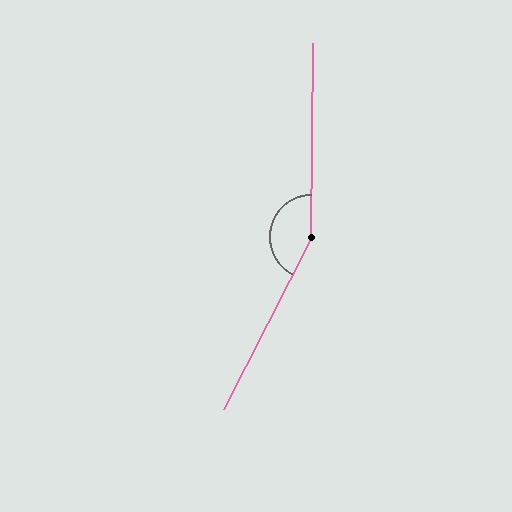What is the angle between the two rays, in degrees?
Approximately 154 degrees.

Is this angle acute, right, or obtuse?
It is obtuse.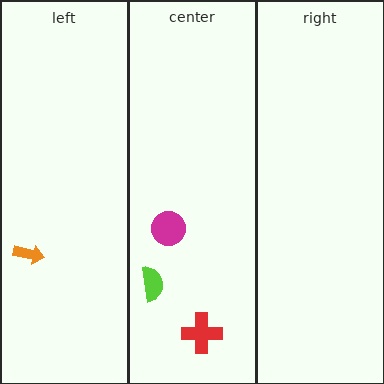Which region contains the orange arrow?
The left region.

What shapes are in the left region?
The orange arrow.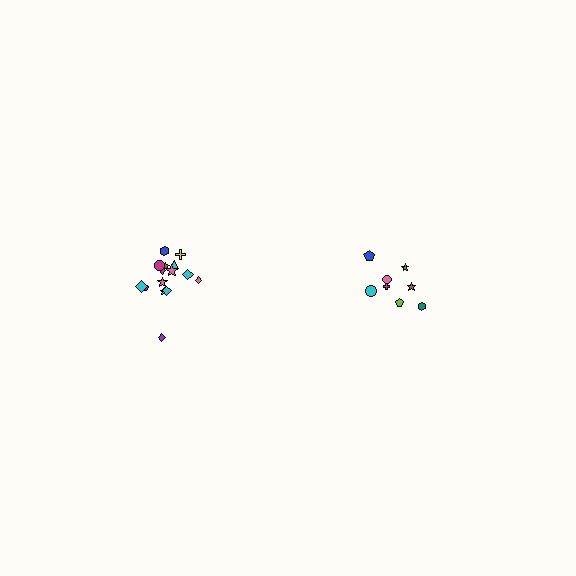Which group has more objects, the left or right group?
The left group.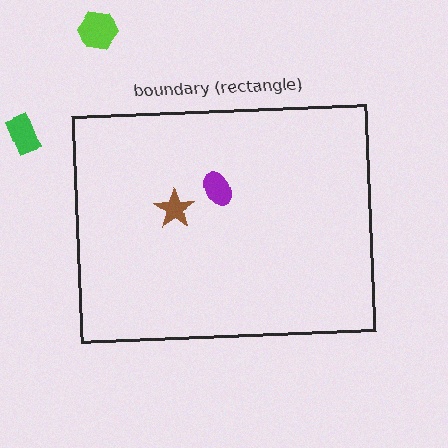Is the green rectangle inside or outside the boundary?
Outside.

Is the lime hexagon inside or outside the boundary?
Outside.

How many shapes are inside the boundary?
2 inside, 2 outside.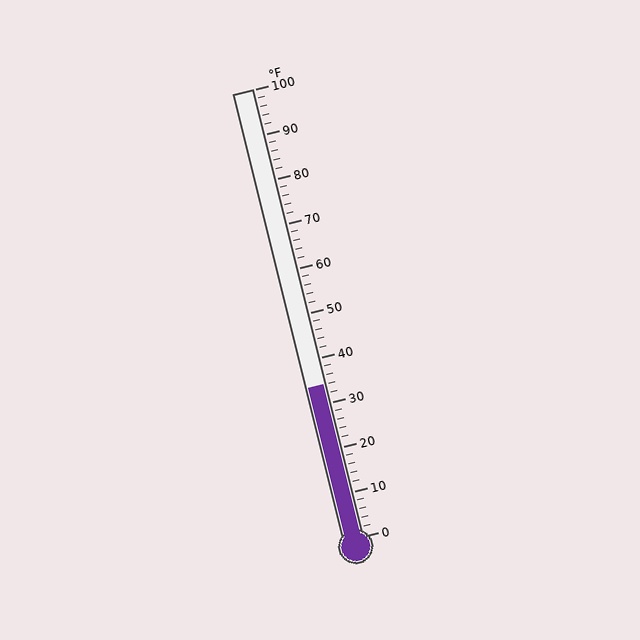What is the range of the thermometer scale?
The thermometer scale ranges from 0°F to 100°F.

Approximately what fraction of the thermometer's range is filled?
The thermometer is filled to approximately 35% of its range.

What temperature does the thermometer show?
The thermometer shows approximately 34°F.